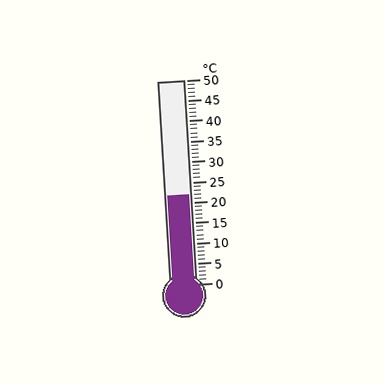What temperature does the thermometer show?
The thermometer shows approximately 22°C.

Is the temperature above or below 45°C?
The temperature is below 45°C.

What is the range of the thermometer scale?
The thermometer scale ranges from 0°C to 50°C.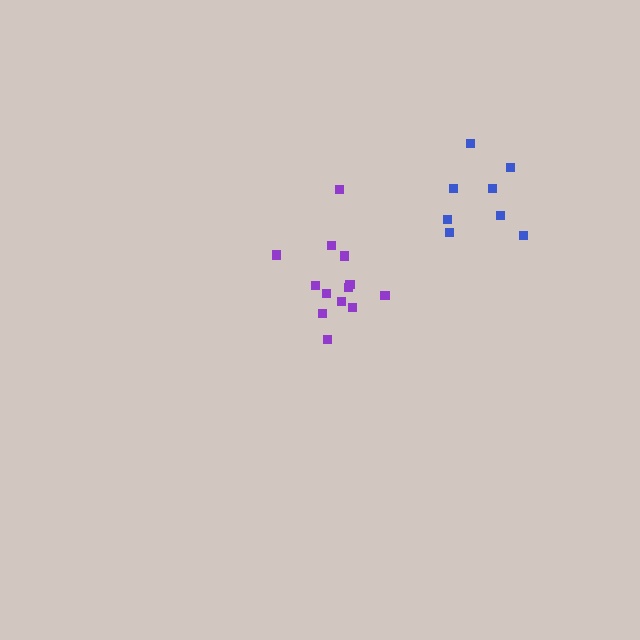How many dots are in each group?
Group 1: 13 dots, Group 2: 8 dots (21 total).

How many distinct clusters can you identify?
There are 2 distinct clusters.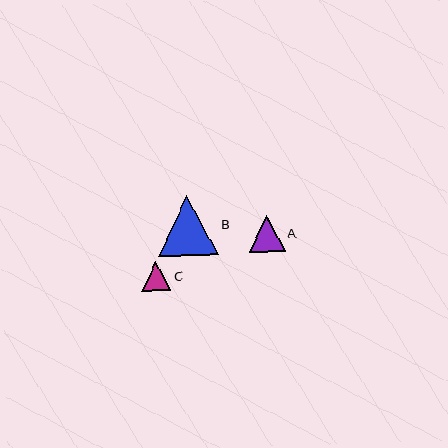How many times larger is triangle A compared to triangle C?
Triangle A is approximately 1.2 times the size of triangle C.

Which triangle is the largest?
Triangle B is the largest with a size of approximately 60 pixels.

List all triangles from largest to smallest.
From largest to smallest: B, A, C.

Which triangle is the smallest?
Triangle C is the smallest with a size of approximately 29 pixels.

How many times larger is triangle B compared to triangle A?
Triangle B is approximately 1.7 times the size of triangle A.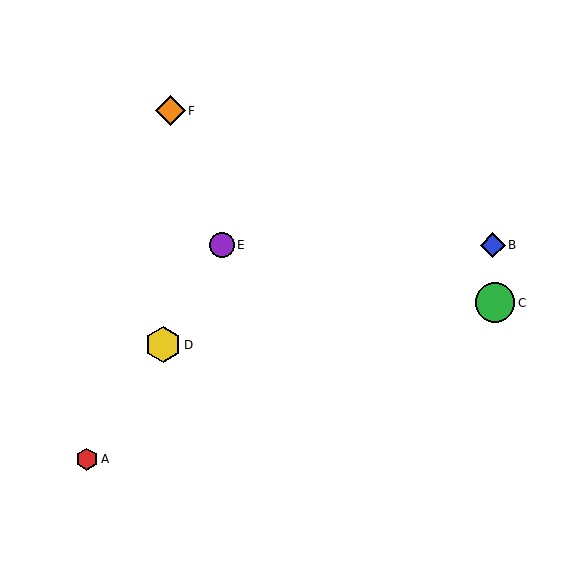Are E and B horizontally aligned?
Yes, both are at y≈245.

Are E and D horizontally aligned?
No, E is at y≈245 and D is at y≈345.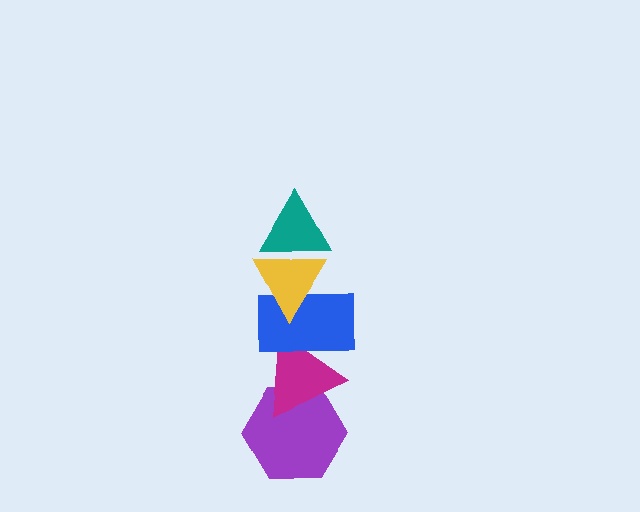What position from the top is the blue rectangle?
The blue rectangle is 3rd from the top.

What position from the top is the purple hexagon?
The purple hexagon is 5th from the top.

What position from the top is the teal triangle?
The teal triangle is 1st from the top.